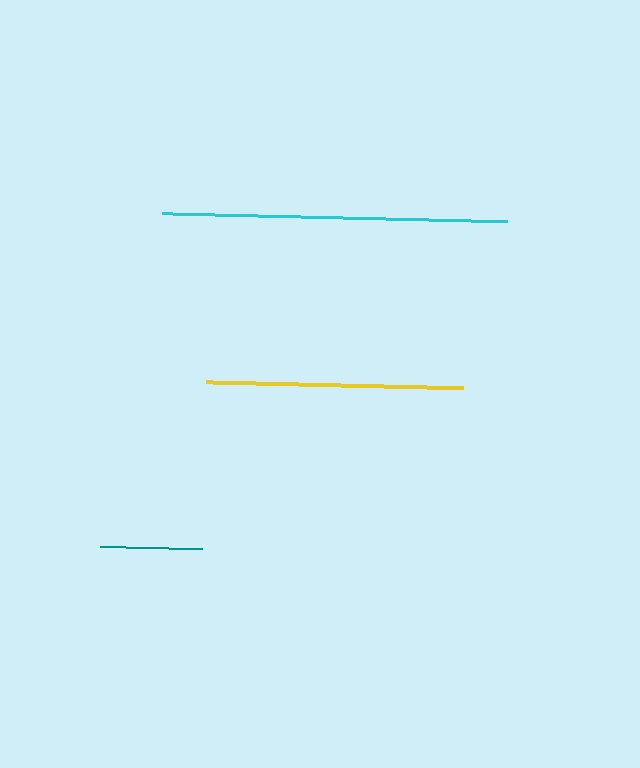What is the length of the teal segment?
The teal segment is approximately 102 pixels long.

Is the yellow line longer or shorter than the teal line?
The yellow line is longer than the teal line.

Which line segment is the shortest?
The teal line is the shortest at approximately 102 pixels.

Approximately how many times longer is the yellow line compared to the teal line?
The yellow line is approximately 2.5 times the length of the teal line.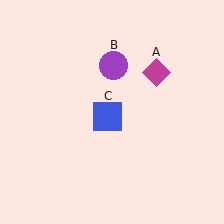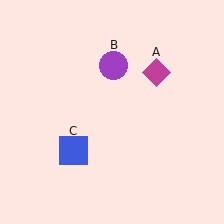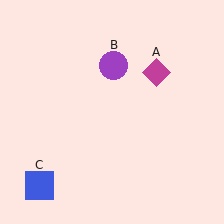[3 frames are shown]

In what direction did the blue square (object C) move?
The blue square (object C) moved down and to the left.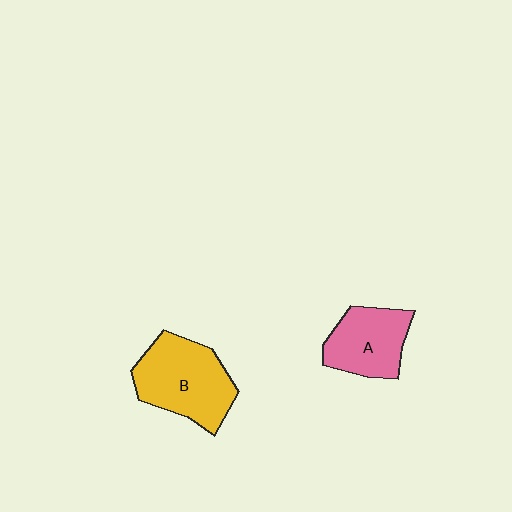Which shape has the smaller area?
Shape A (pink).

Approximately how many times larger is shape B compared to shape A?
Approximately 1.4 times.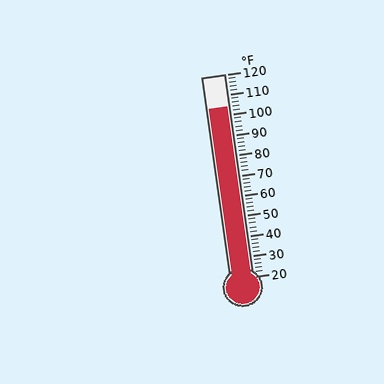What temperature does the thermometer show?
The thermometer shows approximately 104°F.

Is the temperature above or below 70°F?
The temperature is above 70°F.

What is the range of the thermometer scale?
The thermometer scale ranges from 20°F to 120°F.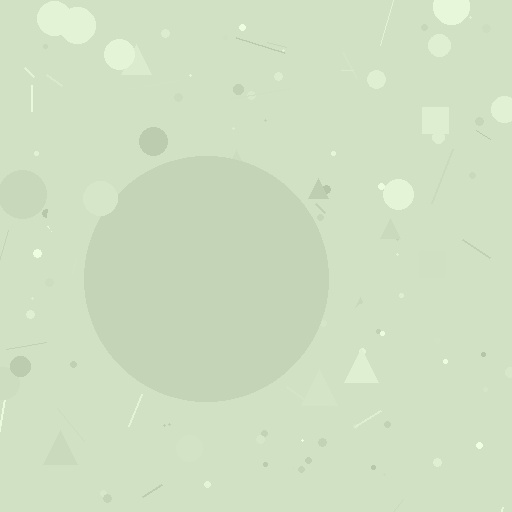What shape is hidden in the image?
A circle is hidden in the image.